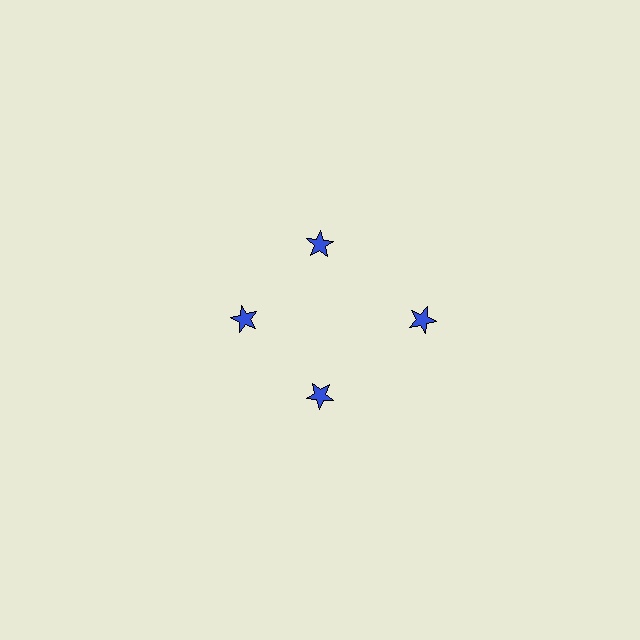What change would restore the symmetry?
The symmetry would be restored by moving it inward, back onto the ring so that all 4 stars sit at equal angles and equal distance from the center.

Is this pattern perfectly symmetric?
No. The 4 blue stars are arranged in a ring, but one element near the 3 o'clock position is pushed outward from the center, breaking the 4-fold rotational symmetry.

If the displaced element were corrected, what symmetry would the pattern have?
It would have 4-fold rotational symmetry — the pattern would map onto itself every 90 degrees.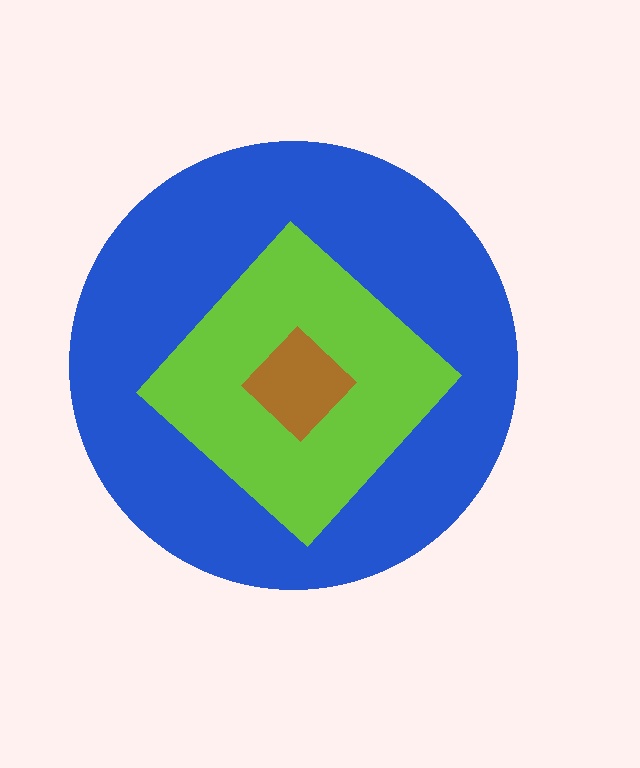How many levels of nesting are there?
3.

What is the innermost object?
The brown diamond.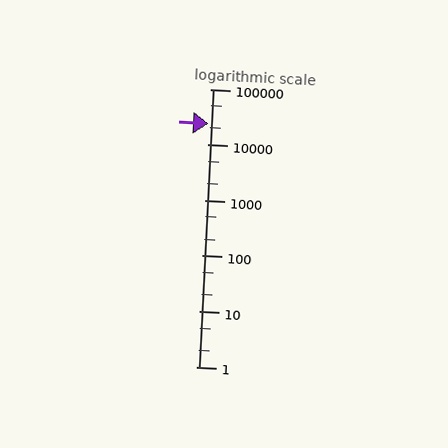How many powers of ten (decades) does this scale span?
The scale spans 5 decades, from 1 to 100000.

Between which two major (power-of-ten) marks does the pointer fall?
The pointer is between 10000 and 100000.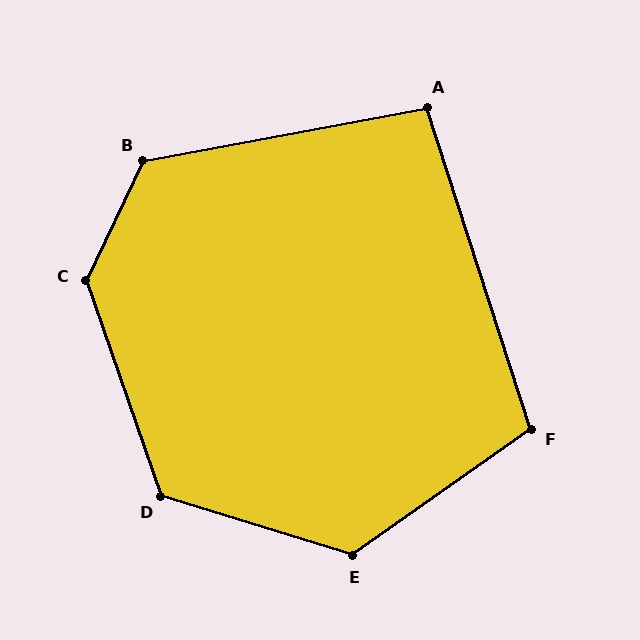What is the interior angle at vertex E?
Approximately 128 degrees (obtuse).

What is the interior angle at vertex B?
Approximately 126 degrees (obtuse).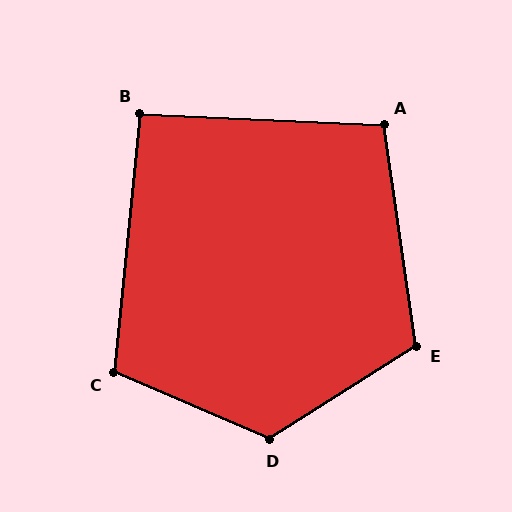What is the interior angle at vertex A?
Approximately 101 degrees (obtuse).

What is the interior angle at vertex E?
Approximately 114 degrees (obtuse).